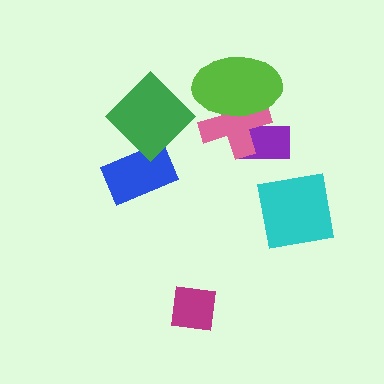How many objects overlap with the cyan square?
0 objects overlap with the cyan square.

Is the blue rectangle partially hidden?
Yes, it is partially covered by another shape.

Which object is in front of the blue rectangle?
The green diamond is in front of the blue rectangle.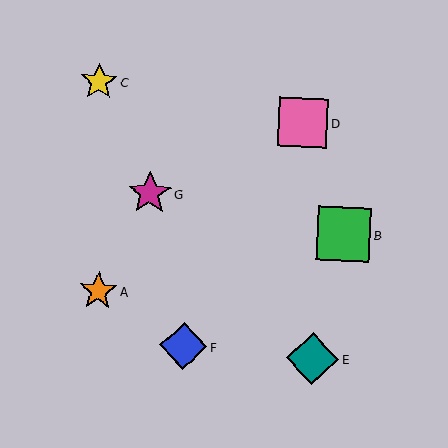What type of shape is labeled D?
Shape D is a pink square.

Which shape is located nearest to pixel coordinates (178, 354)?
The blue diamond (labeled F) at (184, 346) is nearest to that location.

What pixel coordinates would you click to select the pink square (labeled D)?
Click at (303, 122) to select the pink square D.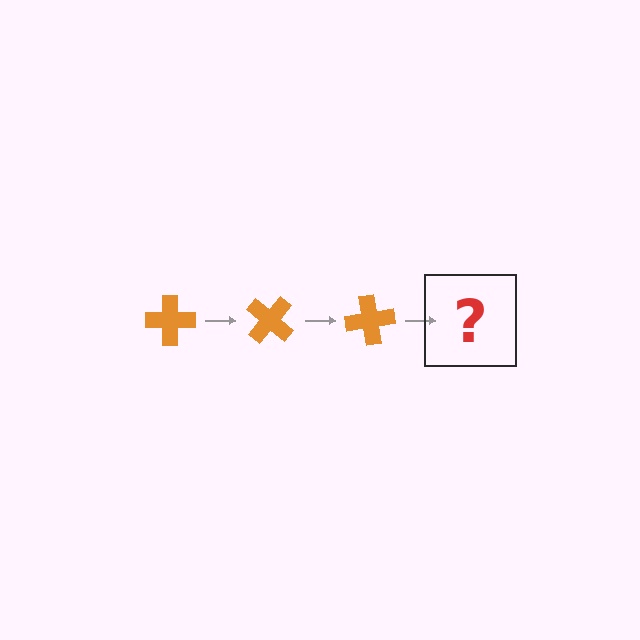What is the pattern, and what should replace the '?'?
The pattern is that the cross rotates 40 degrees each step. The '?' should be an orange cross rotated 120 degrees.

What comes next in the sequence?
The next element should be an orange cross rotated 120 degrees.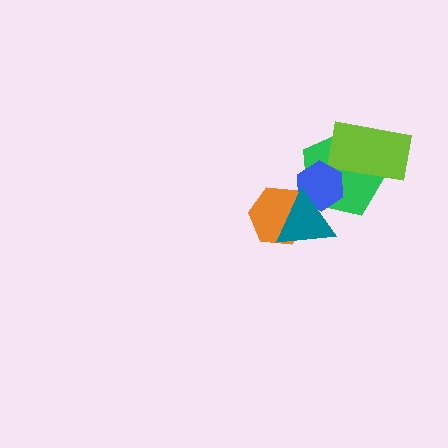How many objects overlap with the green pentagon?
3 objects overlap with the green pentagon.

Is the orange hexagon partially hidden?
Yes, it is partially covered by another shape.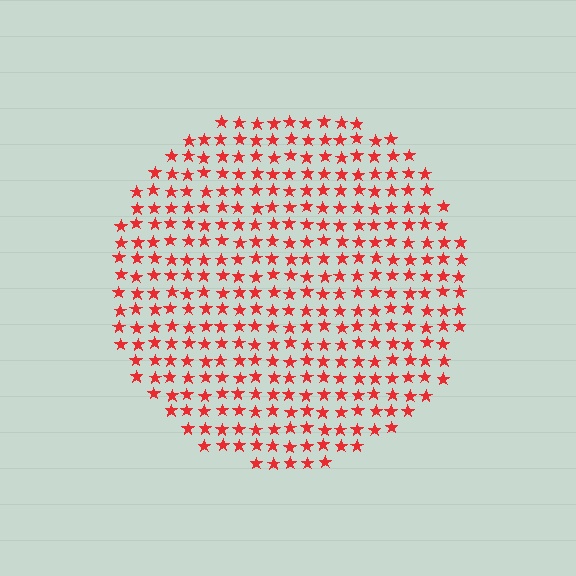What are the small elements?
The small elements are stars.